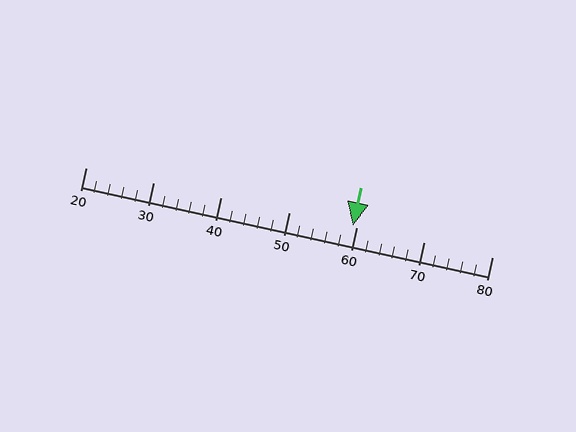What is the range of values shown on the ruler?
The ruler shows values from 20 to 80.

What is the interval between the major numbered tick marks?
The major tick marks are spaced 10 units apart.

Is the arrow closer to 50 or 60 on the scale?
The arrow is closer to 60.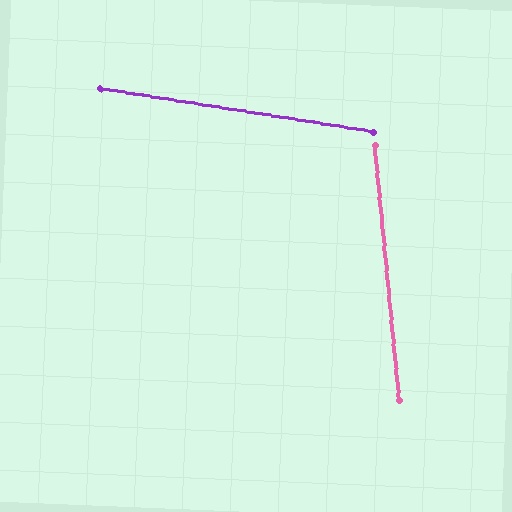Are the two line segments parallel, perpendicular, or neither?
Neither parallel nor perpendicular — they differ by about 76°.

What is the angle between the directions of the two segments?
Approximately 76 degrees.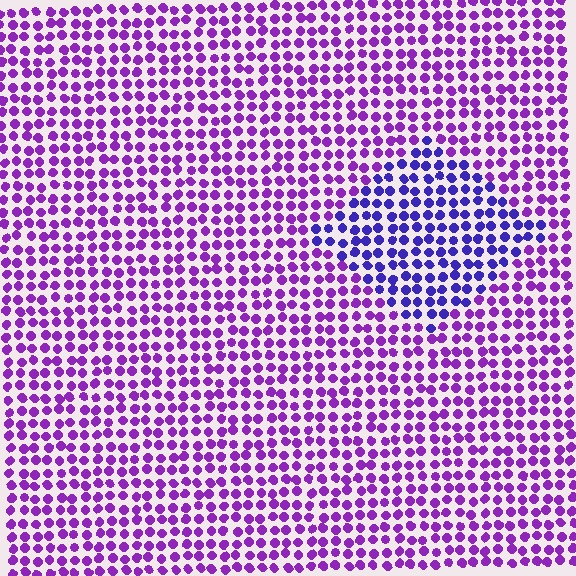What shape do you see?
I see a diamond.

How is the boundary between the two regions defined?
The boundary is defined purely by a slight shift in hue (about 35 degrees). Spacing, size, and orientation are identical on both sides.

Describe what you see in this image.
The image is filled with small purple elements in a uniform arrangement. A diamond-shaped region is visible where the elements are tinted to a slightly different hue, forming a subtle color boundary.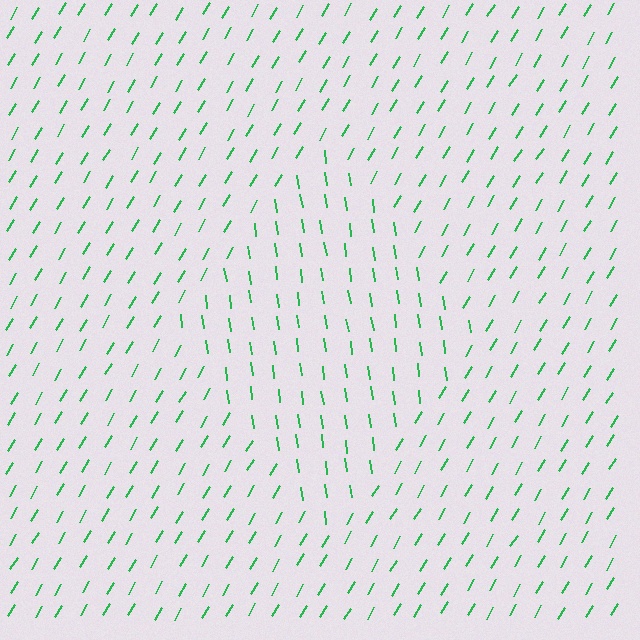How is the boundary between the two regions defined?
The boundary is defined purely by a change in line orientation (approximately 38 degrees difference). All lines are the same color and thickness.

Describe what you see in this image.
The image is filled with small green line segments. A diamond region in the image has lines oriented differently from the surrounding lines, creating a visible texture boundary.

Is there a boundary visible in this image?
Yes, there is a texture boundary formed by a change in line orientation.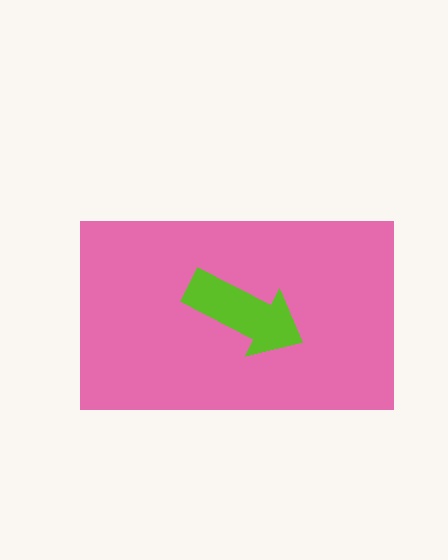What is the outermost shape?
The pink rectangle.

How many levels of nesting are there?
2.